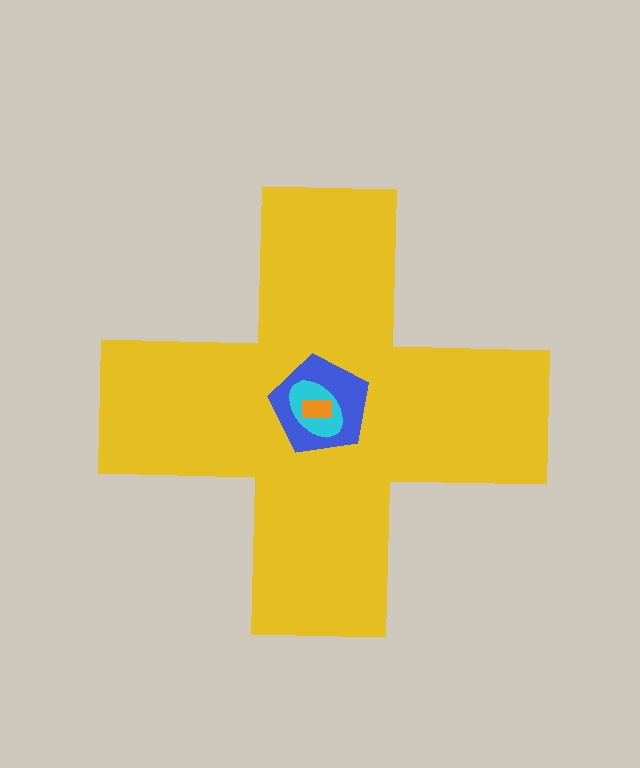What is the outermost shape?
The yellow cross.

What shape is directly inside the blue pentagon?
The cyan ellipse.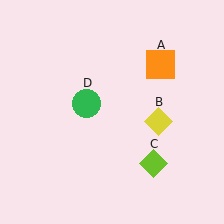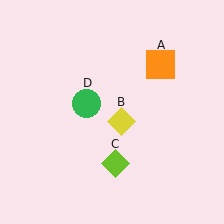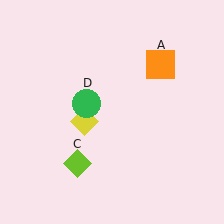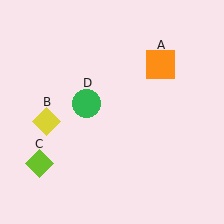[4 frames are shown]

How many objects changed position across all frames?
2 objects changed position: yellow diamond (object B), lime diamond (object C).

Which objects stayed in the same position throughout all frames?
Orange square (object A) and green circle (object D) remained stationary.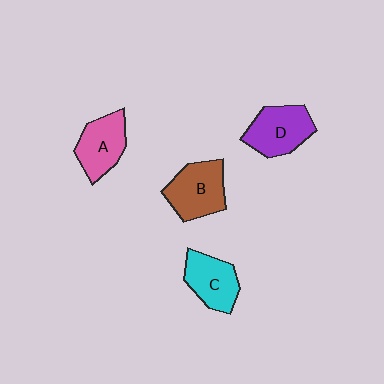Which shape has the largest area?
Shape B (brown).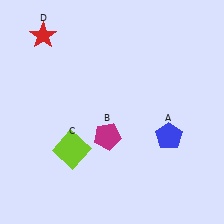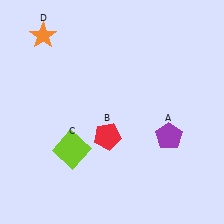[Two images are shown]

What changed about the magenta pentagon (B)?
In Image 1, B is magenta. In Image 2, it changed to red.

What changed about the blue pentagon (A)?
In Image 1, A is blue. In Image 2, it changed to purple.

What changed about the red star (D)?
In Image 1, D is red. In Image 2, it changed to orange.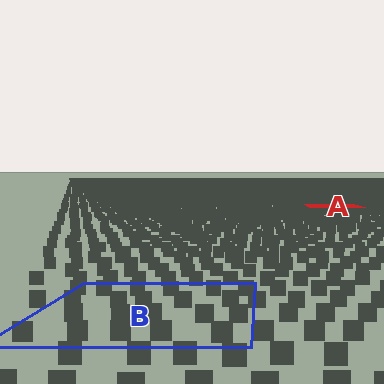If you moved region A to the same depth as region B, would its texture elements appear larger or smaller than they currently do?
They would appear larger. At a closer depth, the same texture elements are projected at a bigger on-screen size.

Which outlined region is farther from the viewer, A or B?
Region A is farther from the viewer — the texture elements inside it appear smaller and more densely packed.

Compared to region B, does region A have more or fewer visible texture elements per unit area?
Region A has more texture elements per unit area — they are packed more densely because it is farther away.